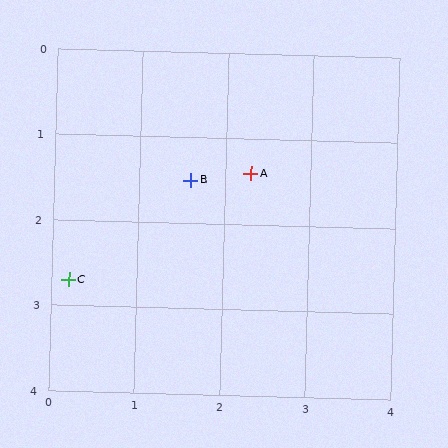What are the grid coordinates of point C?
Point C is at approximately (0.2, 2.7).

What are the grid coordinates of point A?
Point A is at approximately (2.3, 1.4).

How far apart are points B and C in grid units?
Points B and C are about 1.8 grid units apart.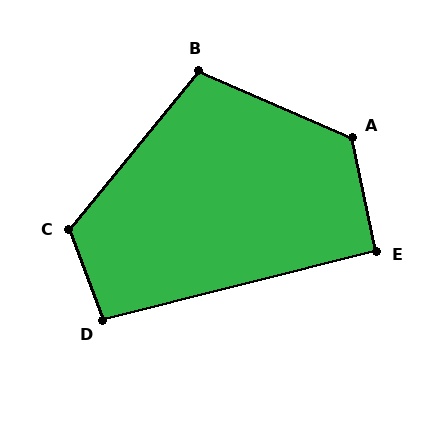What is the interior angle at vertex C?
Approximately 120 degrees (obtuse).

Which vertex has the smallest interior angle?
E, at approximately 92 degrees.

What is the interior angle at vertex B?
Approximately 106 degrees (obtuse).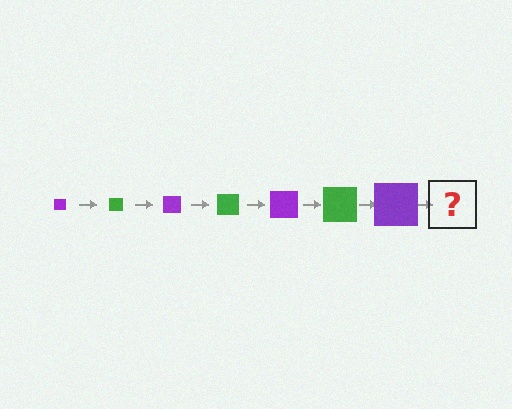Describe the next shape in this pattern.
It should be a green square, larger than the previous one.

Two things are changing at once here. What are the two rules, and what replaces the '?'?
The two rules are that the square grows larger each step and the color cycles through purple and green. The '?' should be a green square, larger than the previous one.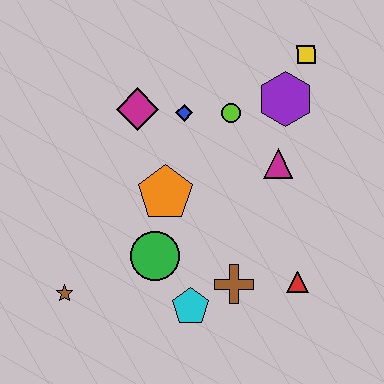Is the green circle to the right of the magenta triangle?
No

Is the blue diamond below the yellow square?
Yes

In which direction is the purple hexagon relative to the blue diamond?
The purple hexagon is to the right of the blue diamond.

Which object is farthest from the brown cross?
The yellow square is farthest from the brown cross.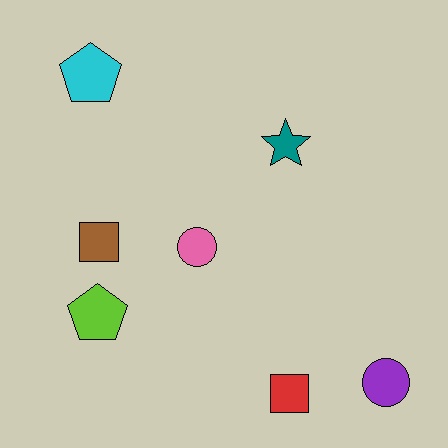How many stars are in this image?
There is 1 star.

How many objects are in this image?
There are 7 objects.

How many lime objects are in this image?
There is 1 lime object.